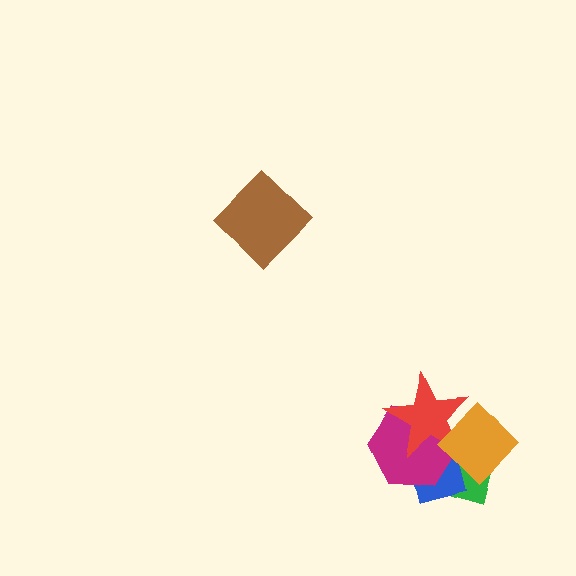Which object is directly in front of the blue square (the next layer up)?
The magenta hexagon is directly in front of the blue square.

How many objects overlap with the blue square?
4 objects overlap with the blue square.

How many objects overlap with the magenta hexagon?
4 objects overlap with the magenta hexagon.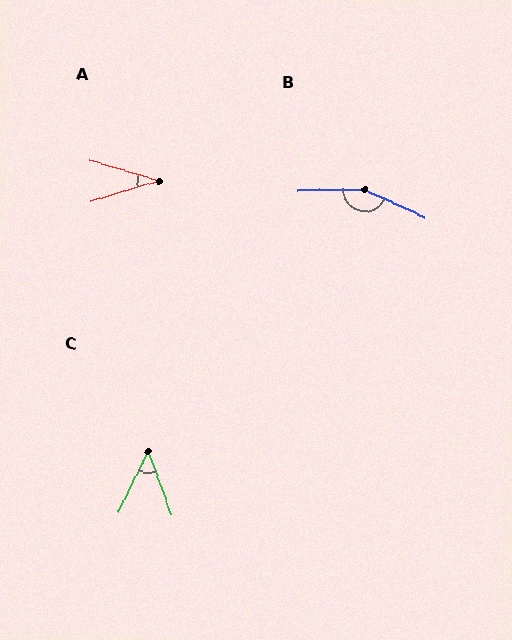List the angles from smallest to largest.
A (33°), C (46°), B (155°).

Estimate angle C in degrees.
Approximately 46 degrees.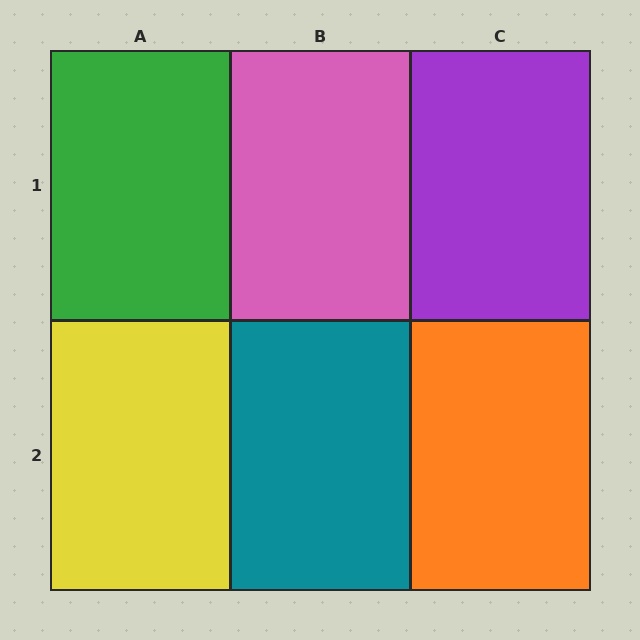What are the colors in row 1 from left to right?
Green, pink, purple.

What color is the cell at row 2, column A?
Yellow.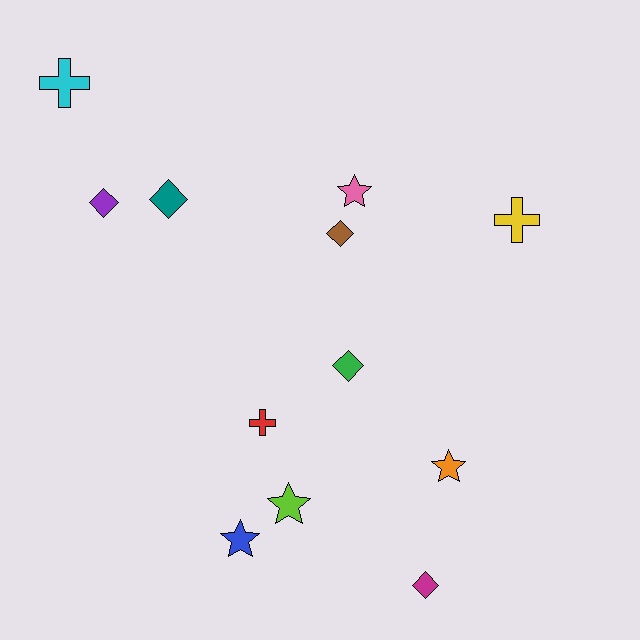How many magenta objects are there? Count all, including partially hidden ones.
There is 1 magenta object.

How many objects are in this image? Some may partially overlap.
There are 12 objects.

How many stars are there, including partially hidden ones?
There are 4 stars.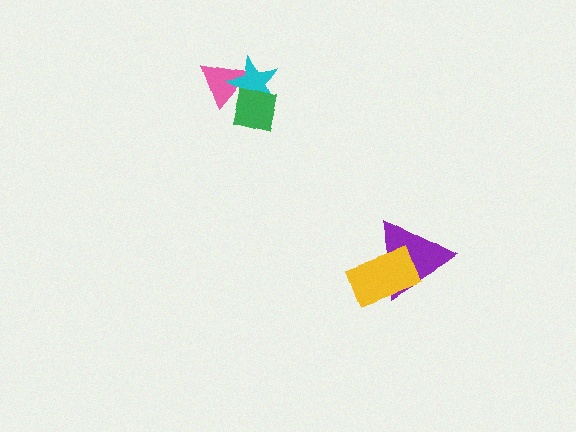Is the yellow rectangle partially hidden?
No, no other shape covers it.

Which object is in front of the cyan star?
The green square is in front of the cyan star.